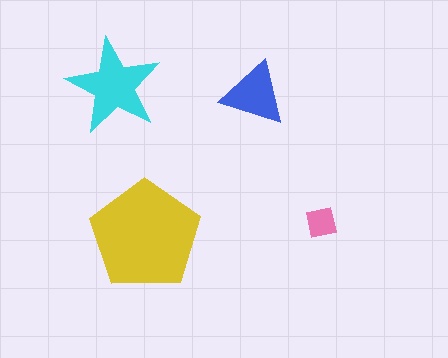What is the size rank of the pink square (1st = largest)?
4th.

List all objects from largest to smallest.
The yellow pentagon, the cyan star, the blue triangle, the pink square.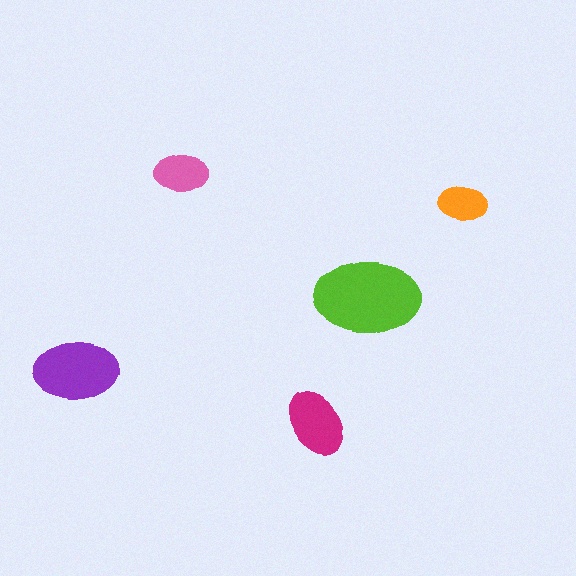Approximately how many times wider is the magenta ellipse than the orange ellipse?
About 1.5 times wider.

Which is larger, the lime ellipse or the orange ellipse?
The lime one.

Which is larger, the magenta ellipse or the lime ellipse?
The lime one.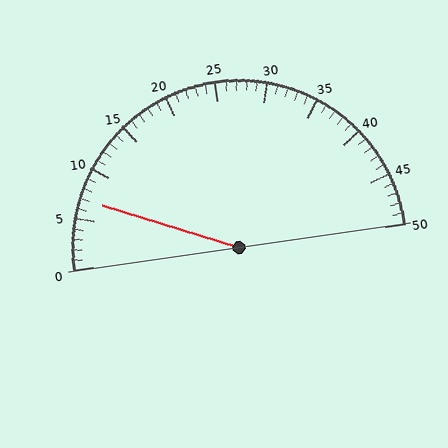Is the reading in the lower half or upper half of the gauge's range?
The reading is in the lower half of the range (0 to 50).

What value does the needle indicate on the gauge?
The needle indicates approximately 7.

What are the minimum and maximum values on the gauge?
The gauge ranges from 0 to 50.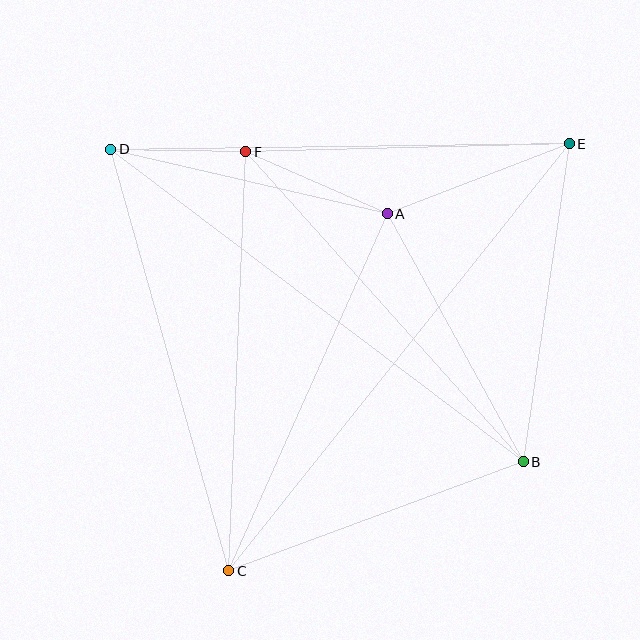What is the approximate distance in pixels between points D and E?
The distance between D and E is approximately 458 pixels.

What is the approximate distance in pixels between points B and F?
The distance between B and F is approximately 416 pixels.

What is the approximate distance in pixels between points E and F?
The distance between E and F is approximately 324 pixels.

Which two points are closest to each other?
Points D and F are closest to each other.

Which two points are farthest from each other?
Points C and E are farthest from each other.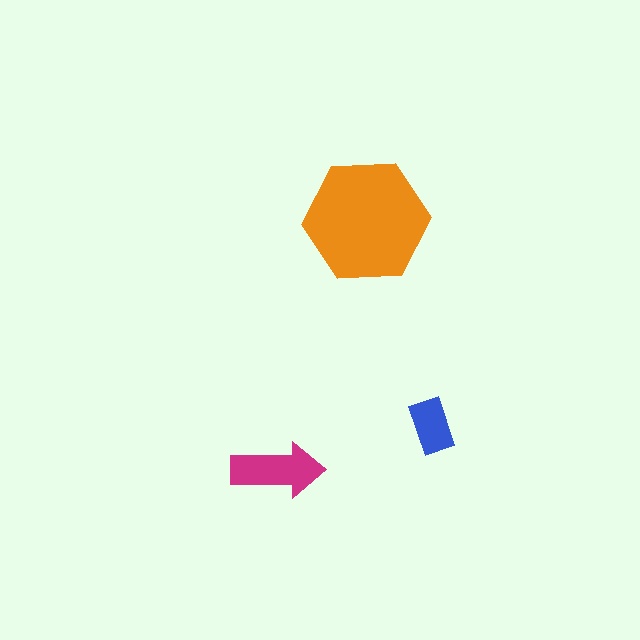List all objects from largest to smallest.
The orange hexagon, the magenta arrow, the blue rectangle.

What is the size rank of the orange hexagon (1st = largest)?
1st.